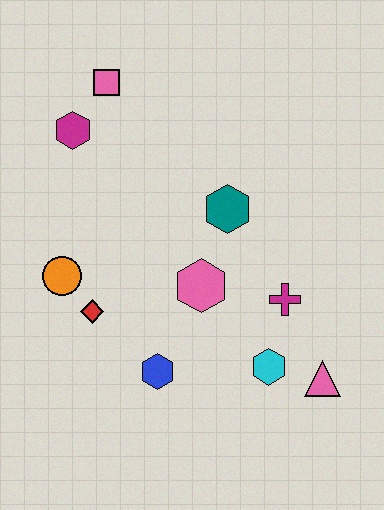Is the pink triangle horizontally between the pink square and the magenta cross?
No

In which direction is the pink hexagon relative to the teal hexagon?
The pink hexagon is below the teal hexagon.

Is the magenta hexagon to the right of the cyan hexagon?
No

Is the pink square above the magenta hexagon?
Yes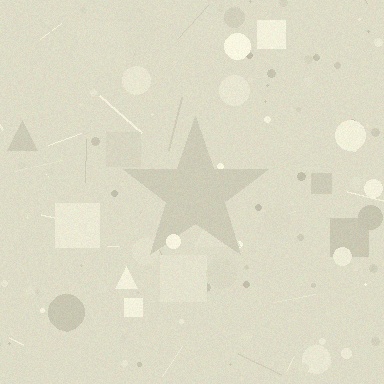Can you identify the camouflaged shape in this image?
The camouflaged shape is a star.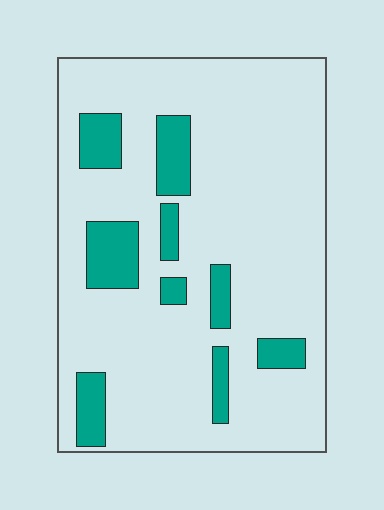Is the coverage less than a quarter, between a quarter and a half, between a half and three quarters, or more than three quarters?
Less than a quarter.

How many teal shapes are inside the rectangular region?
9.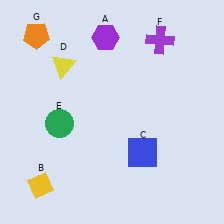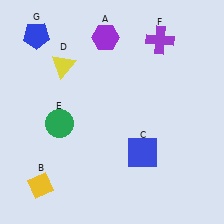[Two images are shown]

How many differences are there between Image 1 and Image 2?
There is 1 difference between the two images.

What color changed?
The pentagon (G) changed from orange in Image 1 to blue in Image 2.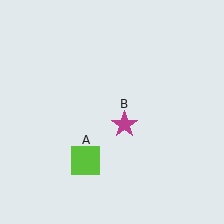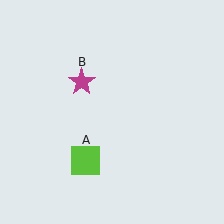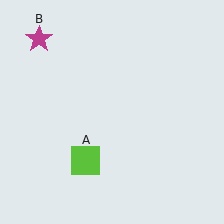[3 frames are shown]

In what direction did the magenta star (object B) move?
The magenta star (object B) moved up and to the left.